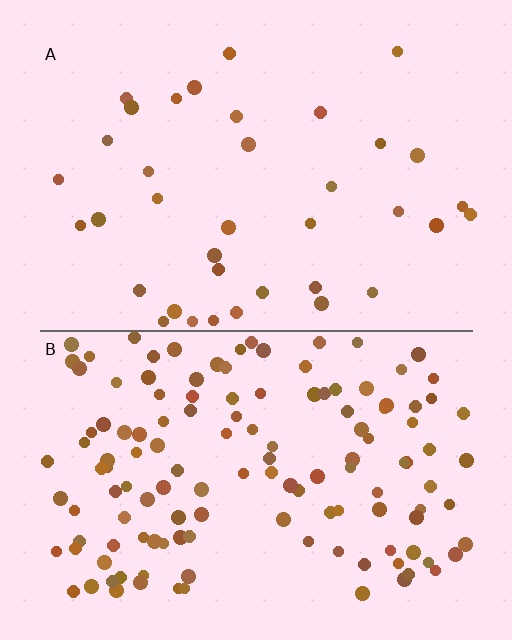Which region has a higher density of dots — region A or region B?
B (the bottom).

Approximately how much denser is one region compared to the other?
Approximately 3.6× — region B over region A.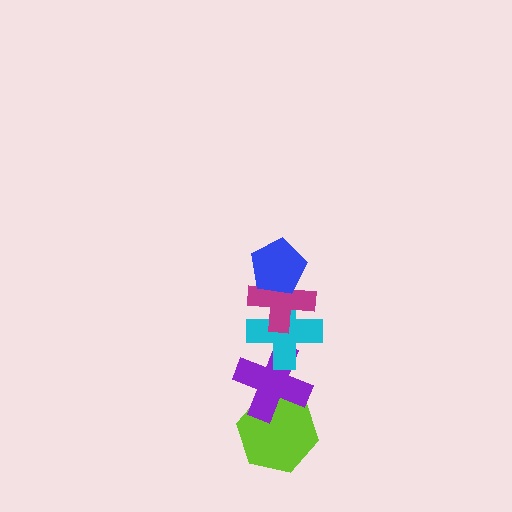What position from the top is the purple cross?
The purple cross is 4th from the top.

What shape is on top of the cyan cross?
The magenta cross is on top of the cyan cross.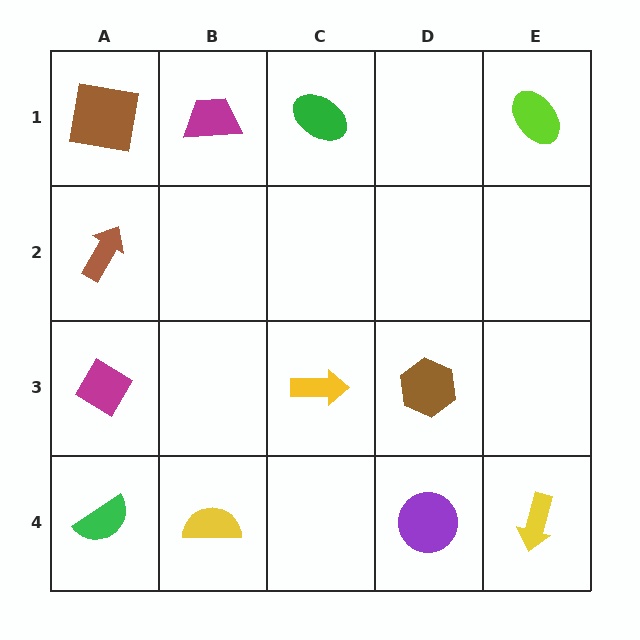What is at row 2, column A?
A brown arrow.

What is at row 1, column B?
A magenta trapezoid.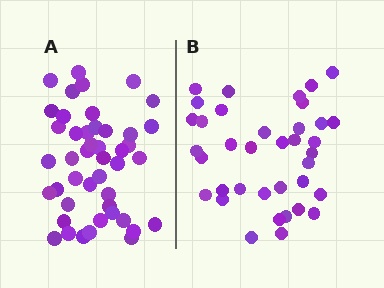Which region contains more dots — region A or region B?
Region A (the left region) has more dots.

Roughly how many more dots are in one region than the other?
Region A has roughly 8 or so more dots than region B.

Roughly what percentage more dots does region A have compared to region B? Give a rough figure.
About 20% more.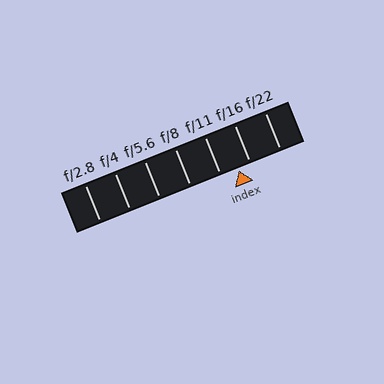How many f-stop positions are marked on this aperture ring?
There are 7 f-stop positions marked.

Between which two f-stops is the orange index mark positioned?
The index mark is between f/11 and f/16.